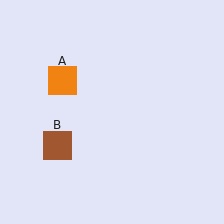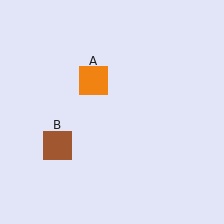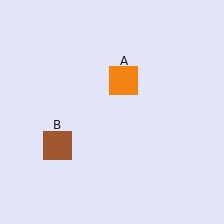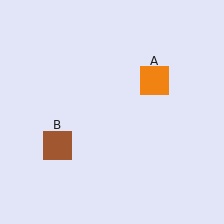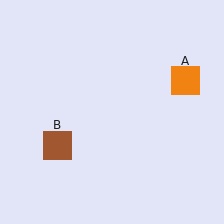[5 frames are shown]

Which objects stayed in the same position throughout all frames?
Brown square (object B) remained stationary.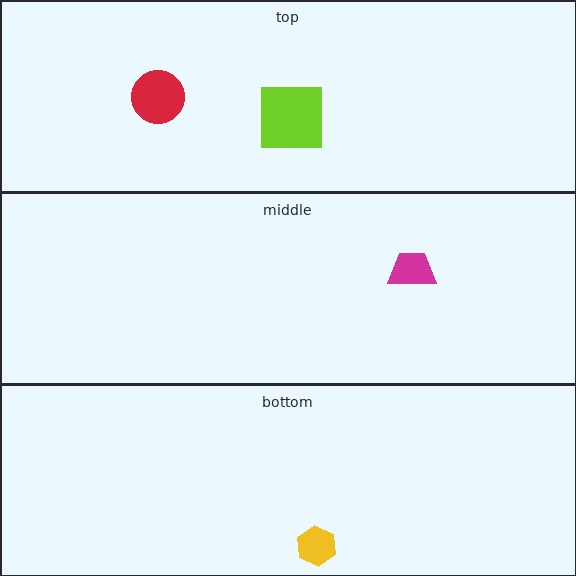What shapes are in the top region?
The red circle, the lime square.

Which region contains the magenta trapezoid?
The middle region.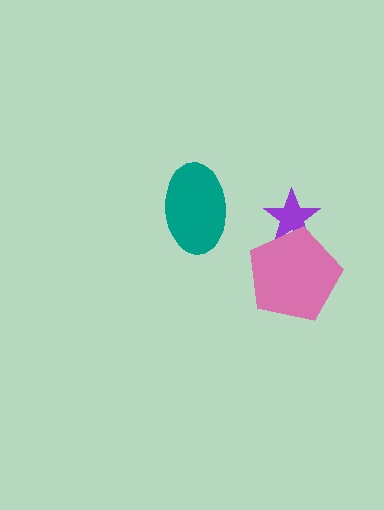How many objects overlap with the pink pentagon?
1 object overlaps with the pink pentagon.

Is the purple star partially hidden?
Yes, it is partially covered by another shape.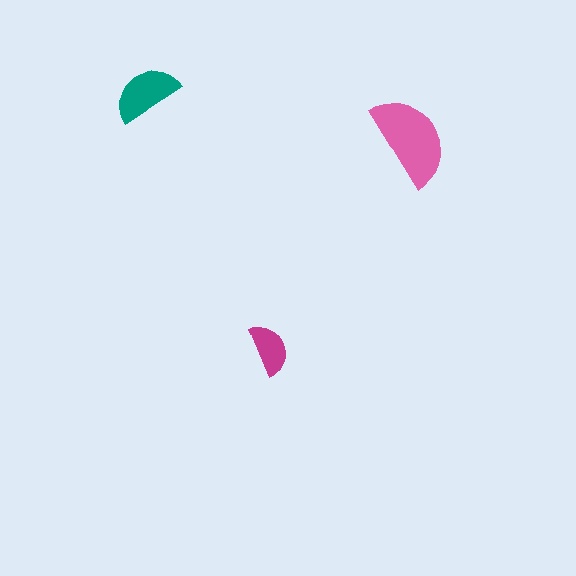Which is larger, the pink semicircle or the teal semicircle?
The pink one.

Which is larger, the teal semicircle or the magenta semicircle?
The teal one.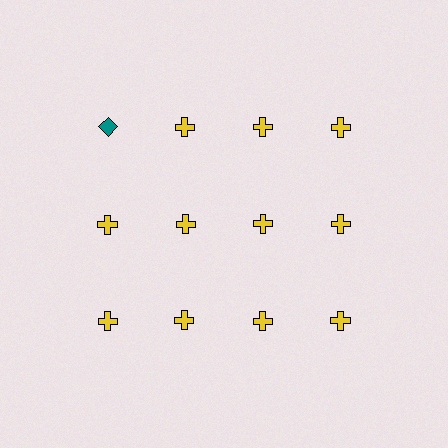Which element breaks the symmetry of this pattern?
The teal diamond in the top row, leftmost column breaks the symmetry. All other shapes are yellow crosses.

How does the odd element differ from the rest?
It differs in both color (teal instead of yellow) and shape (diamond instead of cross).